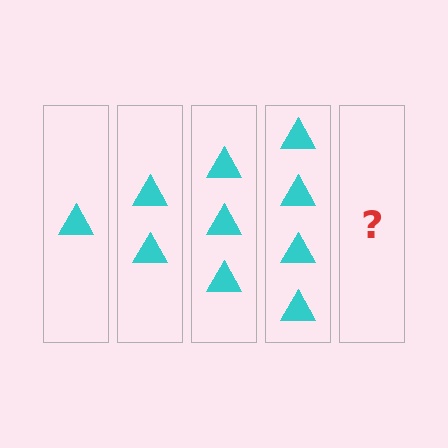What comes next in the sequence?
The next element should be 5 triangles.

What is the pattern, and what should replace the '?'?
The pattern is that each step adds one more triangle. The '?' should be 5 triangles.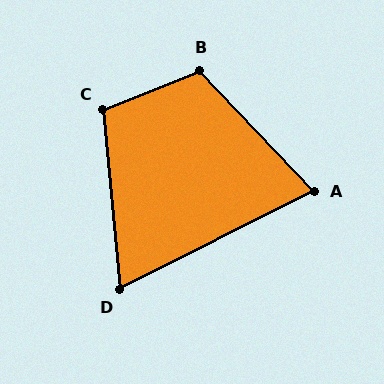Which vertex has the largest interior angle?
B, at approximately 111 degrees.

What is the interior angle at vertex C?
Approximately 107 degrees (obtuse).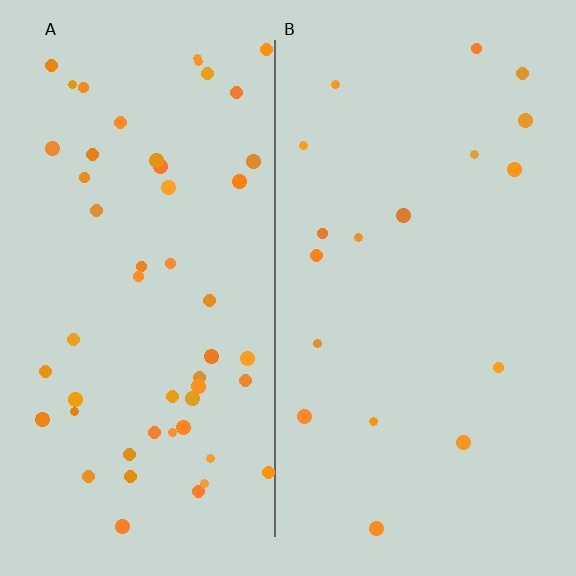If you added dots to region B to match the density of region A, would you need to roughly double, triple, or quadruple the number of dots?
Approximately triple.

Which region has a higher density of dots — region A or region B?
A (the left).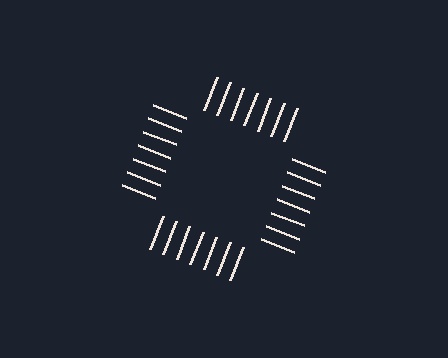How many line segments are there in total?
28 — 7 along each of the 4 edges.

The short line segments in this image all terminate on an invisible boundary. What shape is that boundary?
An illusory square — the line segments terminate on its edges but no continuous stroke is drawn.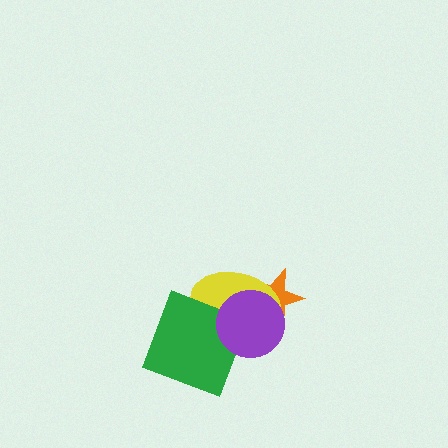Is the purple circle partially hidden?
No, no other shape covers it.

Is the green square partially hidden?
Yes, it is partially covered by another shape.